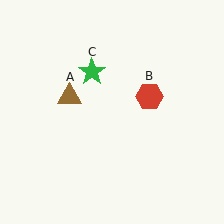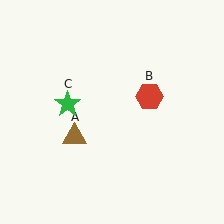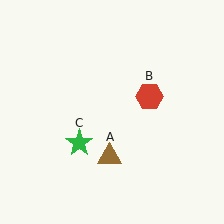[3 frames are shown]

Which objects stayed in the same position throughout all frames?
Red hexagon (object B) remained stationary.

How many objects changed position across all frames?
2 objects changed position: brown triangle (object A), green star (object C).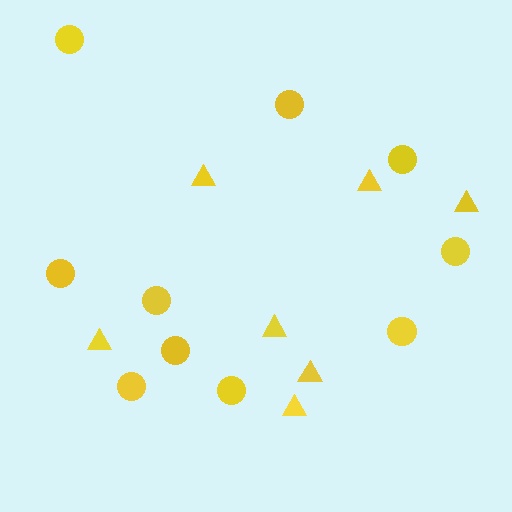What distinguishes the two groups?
There are 2 groups: one group of circles (10) and one group of triangles (7).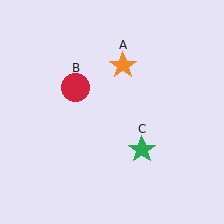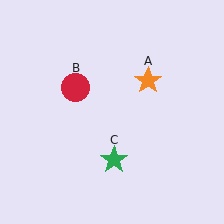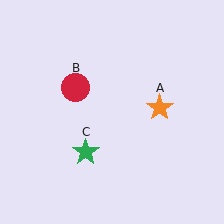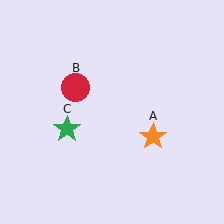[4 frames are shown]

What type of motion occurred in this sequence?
The orange star (object A), green star (object C) rotated clockwise around the center of the scene.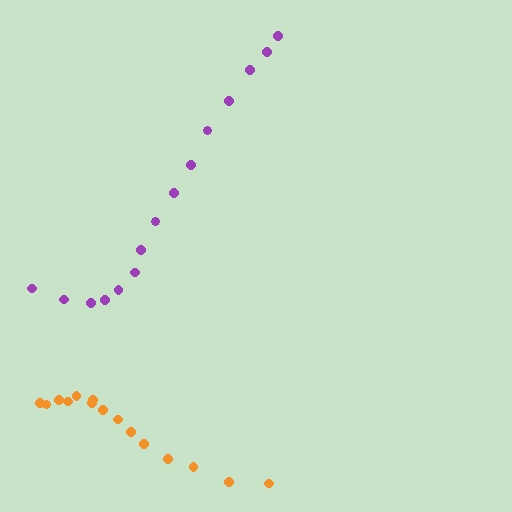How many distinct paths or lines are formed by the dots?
There are 2 distinct paths.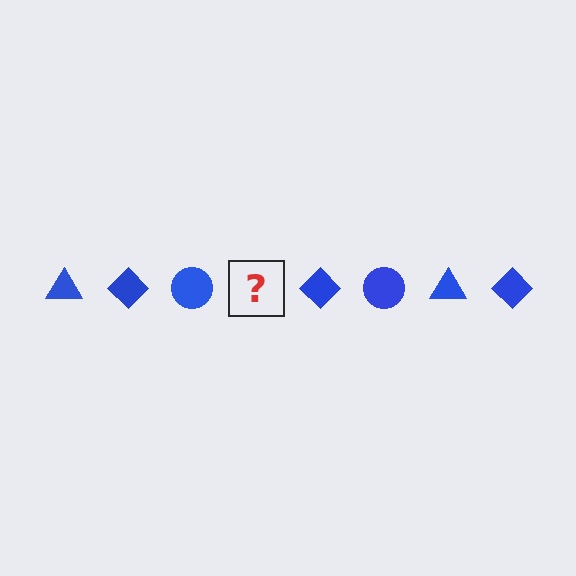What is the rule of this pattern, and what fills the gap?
The rule is that the pattern cycles through triangle, diamond, circle shapes in blue. The gap should be filled with a blue triangle.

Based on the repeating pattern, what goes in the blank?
The blank should be a blue triangle.